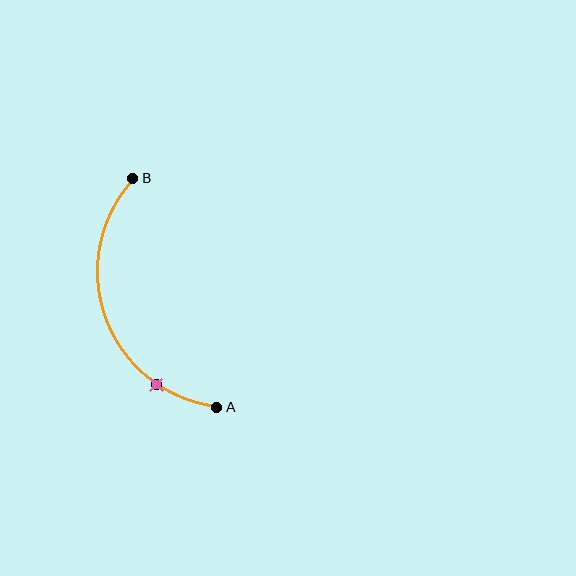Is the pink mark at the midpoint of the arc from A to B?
No. The pink mark lies on the arc but is closer to endpoint A. The arc midpoint would be at the point on the curve equidistant along the arc from both A and B.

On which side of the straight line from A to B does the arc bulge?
The arc bulges to the left of the straight line connecting A and B.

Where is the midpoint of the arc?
The arc midpoint is the point on the curve farthest from the straight line joining A and B. It sits to the left of that line.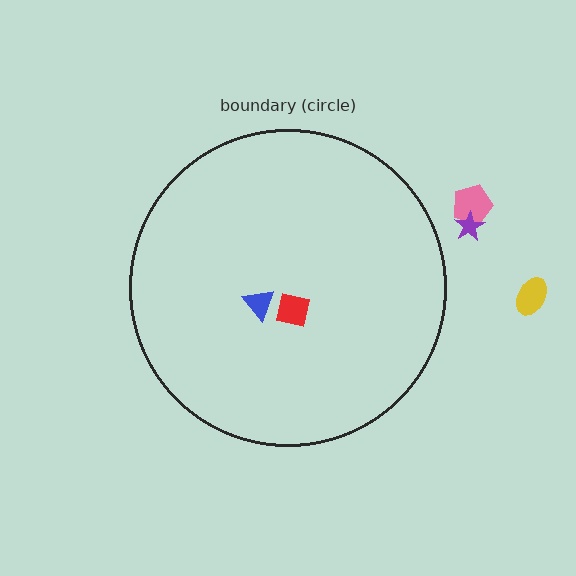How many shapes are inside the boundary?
2 inside, 3 outside.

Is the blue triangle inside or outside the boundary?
Inside.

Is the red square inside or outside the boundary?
Inside.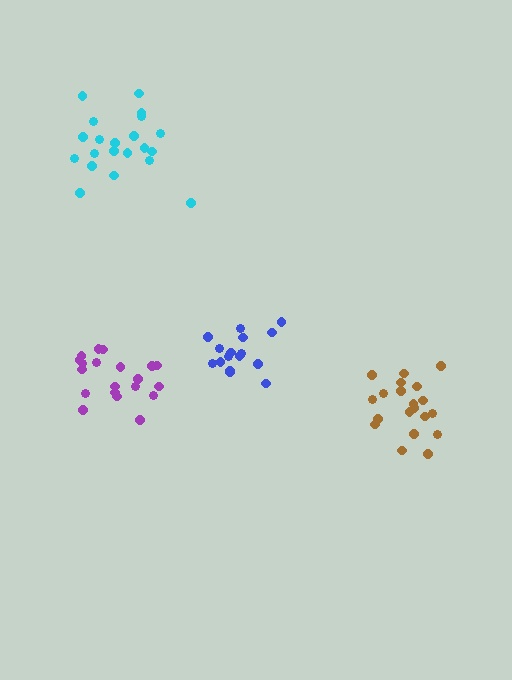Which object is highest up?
The cyan cluster is topmost.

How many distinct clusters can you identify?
There are 4 distinct clusters.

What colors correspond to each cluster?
The clusters are colored: cyan, blue, brown, purple.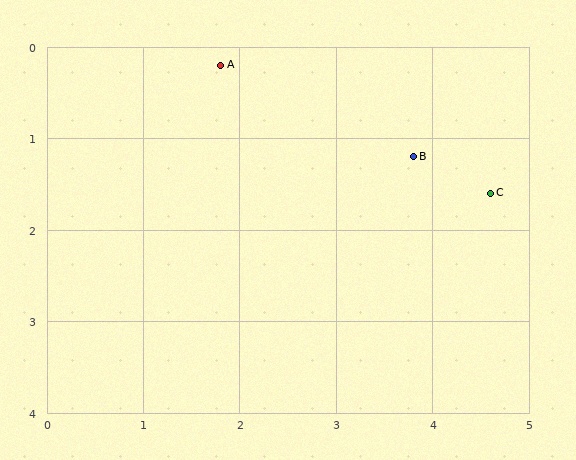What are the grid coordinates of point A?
Point A is at approximately (1.8, 0.2).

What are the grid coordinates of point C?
Point C is at approximately (4.6, 1.6).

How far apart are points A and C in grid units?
Points A and C are about 3.1 grid units apart.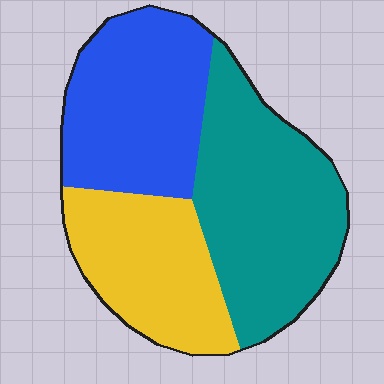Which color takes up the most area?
Teal, at roughly 40%.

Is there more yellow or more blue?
Blue.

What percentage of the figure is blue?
Blue covers 33% of the figure.